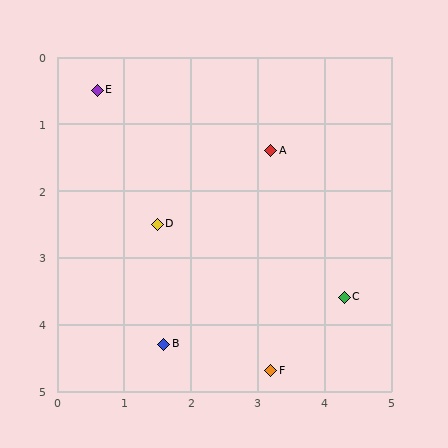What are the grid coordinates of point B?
Point B is at approximately (1.6, 4.3).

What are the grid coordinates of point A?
Point A is at approximately (3.2, 1.4).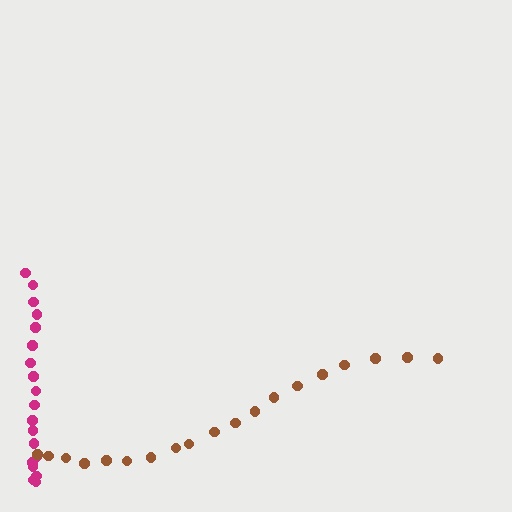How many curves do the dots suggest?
There are 2 distinct paths.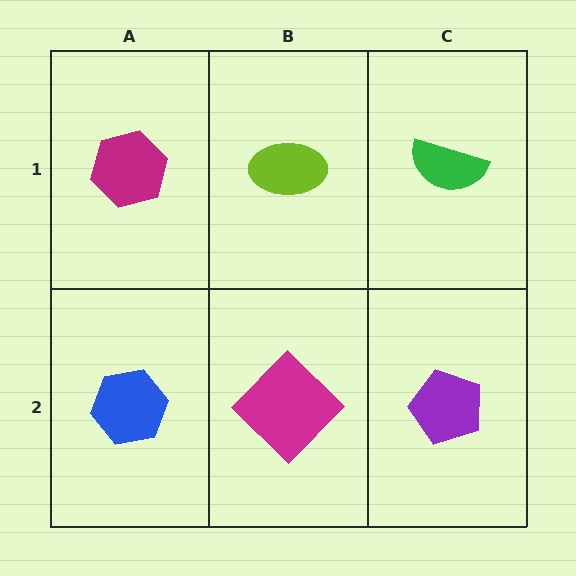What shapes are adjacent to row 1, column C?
A purple pentagon (row 2, column C), a lime ellipse (row 1, column B).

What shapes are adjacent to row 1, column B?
A magenta diamond (row 2, column B), a magenta hexagon (row 1, column A), a green semicircle (row 1, column C).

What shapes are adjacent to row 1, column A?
A blue hexagon (row 2, column A), a lime ellipse (row 1, column B).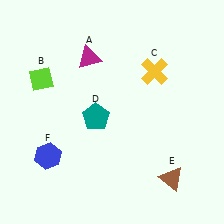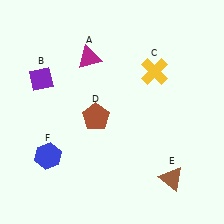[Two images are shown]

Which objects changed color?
B changed from lime to purple. D changed from teal to brown.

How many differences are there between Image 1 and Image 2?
There are 2 differences between the two images.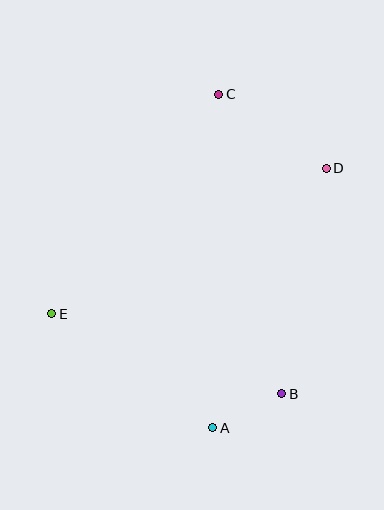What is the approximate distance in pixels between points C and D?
The distance between C and D is approximately 131 pixels.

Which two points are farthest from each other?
Points A and C are farthest from each other.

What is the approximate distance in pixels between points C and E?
The distance between C and E is approximately 276 pixels.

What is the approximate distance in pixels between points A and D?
The distance between A and D is approximately 283 pixels.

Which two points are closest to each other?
Points A and B are closest to each other.